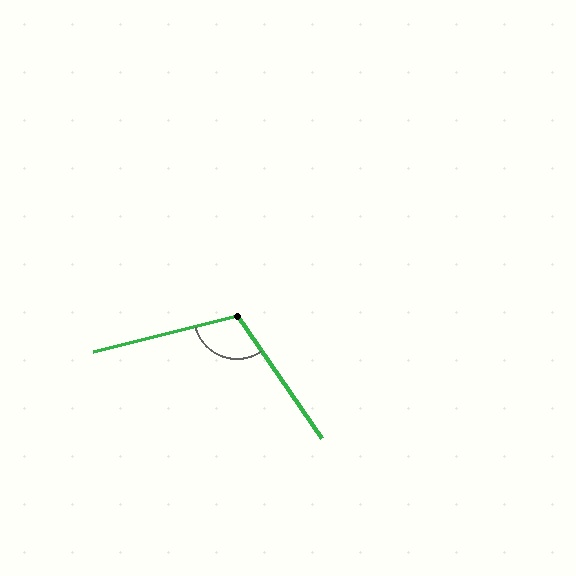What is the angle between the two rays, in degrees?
Approximately 110 degrees.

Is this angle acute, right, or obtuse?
It is obtuse.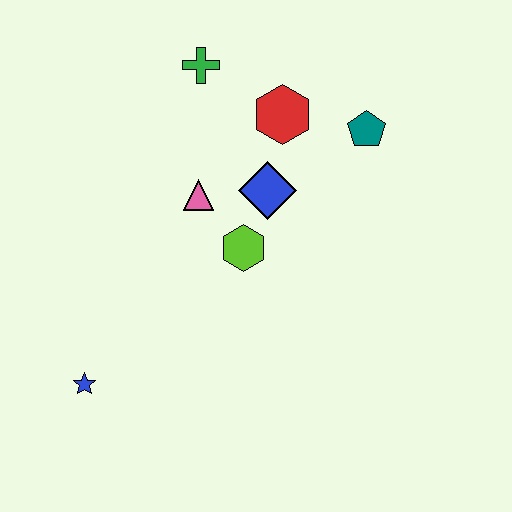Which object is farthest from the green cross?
The blue star is farthest from the green cross.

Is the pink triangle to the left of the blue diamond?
Yes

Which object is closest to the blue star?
The lime hexagon is closest to the blue star.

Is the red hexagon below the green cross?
Yes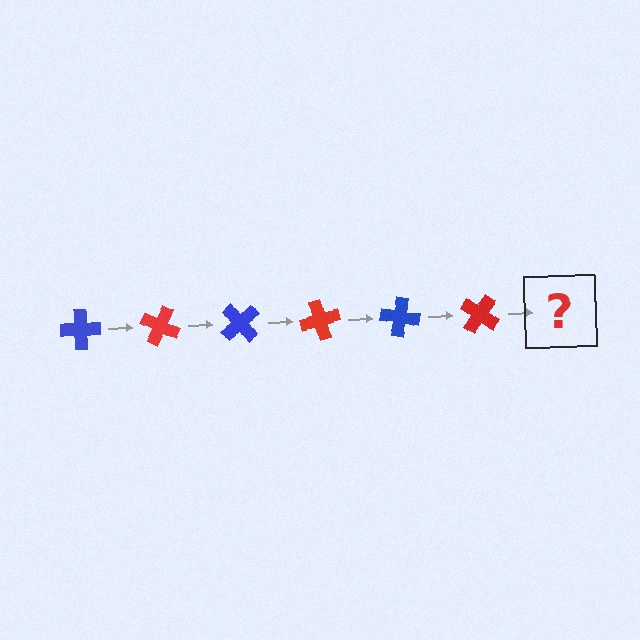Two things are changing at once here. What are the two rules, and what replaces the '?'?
The two rules are that it rotates 25 degrees each step and the color cycles through blue and red. The '?' should be a blue cross, rotated 150 degrees from the start.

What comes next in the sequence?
The next element should be a blue cross, rotated 150 degrees from the start.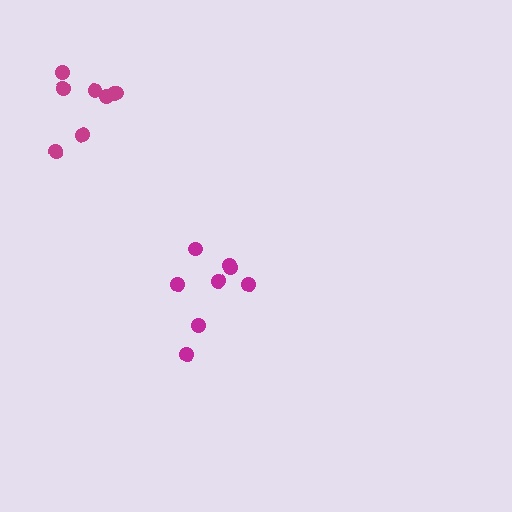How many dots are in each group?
Group 1: 8 dots, Group 2: 8 dots (16 total).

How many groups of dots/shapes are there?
There are 2 groups.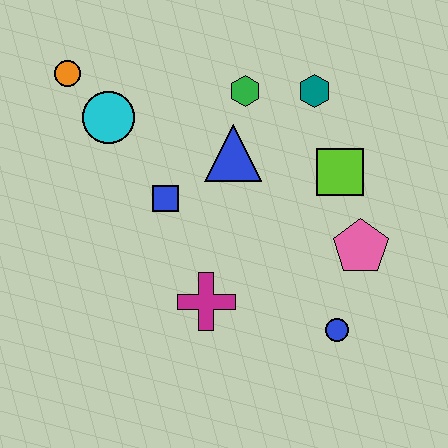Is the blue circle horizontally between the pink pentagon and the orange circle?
Yes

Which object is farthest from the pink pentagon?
The orange circle is farthest from the pink pentagon.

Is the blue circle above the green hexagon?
No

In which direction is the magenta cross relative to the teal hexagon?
The magenta cross is below the teal hexagon.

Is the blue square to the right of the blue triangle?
No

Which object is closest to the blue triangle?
The green hexagon is closest to the blue triangle.